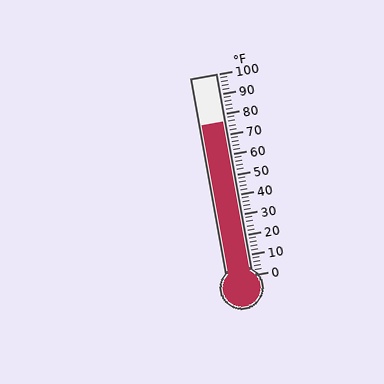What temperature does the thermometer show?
The thermometer shows approximately 76°F.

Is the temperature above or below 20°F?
The temperature is above 20°F.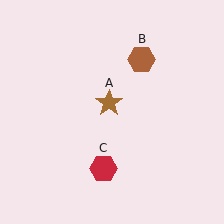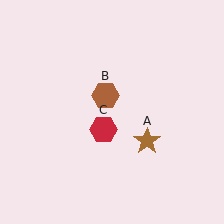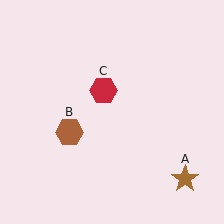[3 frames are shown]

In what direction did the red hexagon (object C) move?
The red hexagon (object C) moved up.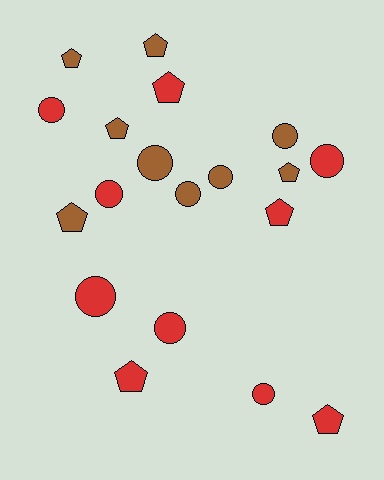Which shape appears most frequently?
Circle, with 10 objects.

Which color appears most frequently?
Red, with 10 objects.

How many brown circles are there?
There are 4 brown circles.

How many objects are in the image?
There are 19 objects.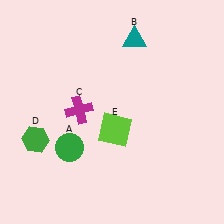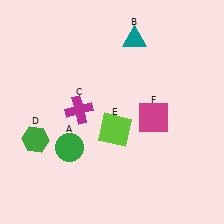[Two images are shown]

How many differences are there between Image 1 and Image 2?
There is 1 difference between the two images.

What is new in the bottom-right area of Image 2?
A magenta square (F) was added in the bottom-right area of Image 2.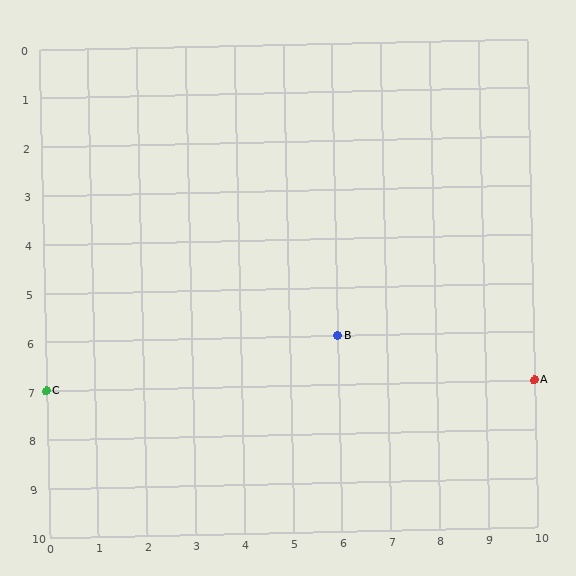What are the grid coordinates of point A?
Point A is at grid coordinates (10, 7).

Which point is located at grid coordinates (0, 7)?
Point C is at (0, 7).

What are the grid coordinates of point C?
Point C is at grid coordinates (0, 7).